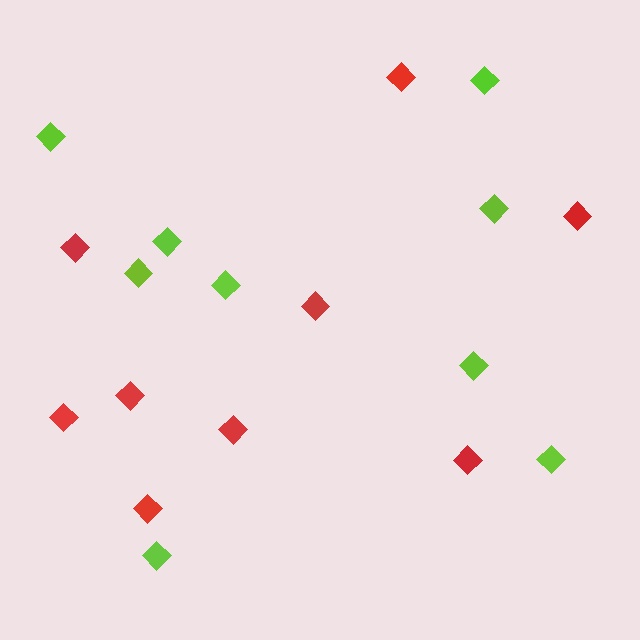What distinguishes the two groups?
There are 2 groups: one group of red diamonds (9) and one group of lime diamonds (9).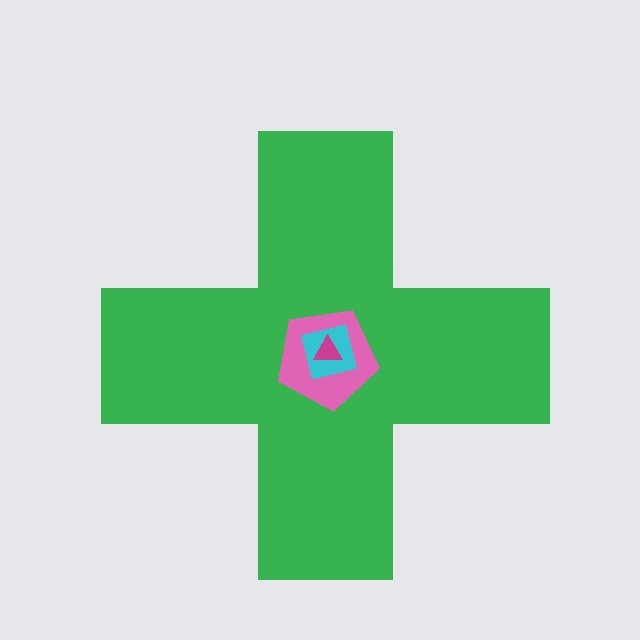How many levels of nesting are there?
4.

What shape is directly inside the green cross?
The pink pentagon.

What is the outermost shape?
The green cross.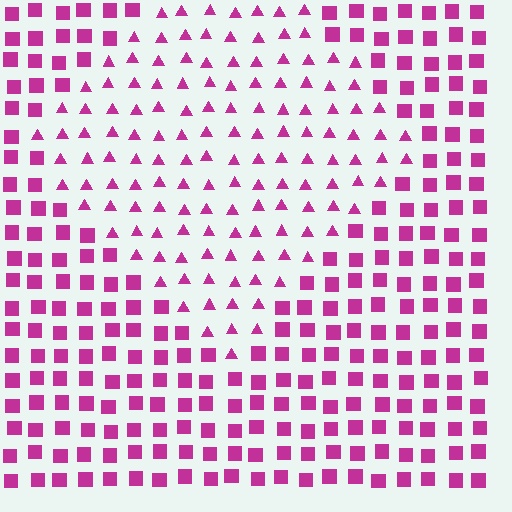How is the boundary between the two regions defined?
The boundary is defined by a change in element shape: triangles inside vs. squares outside. All elements share the same color and spacing.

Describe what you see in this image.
The image is filled with small magenta elements arranged in a uniform grid. A diamond-shaped region contains triangles, while the surrounding area contains squares. The boundary is defined purely by the change in element shape.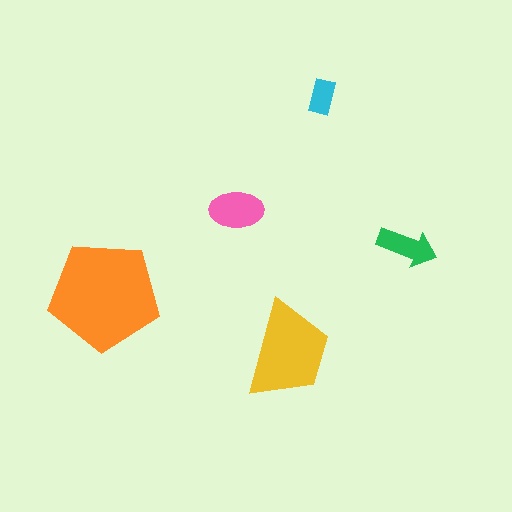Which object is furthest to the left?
The orange pentagon is leftmost.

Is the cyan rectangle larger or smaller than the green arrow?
Smaller.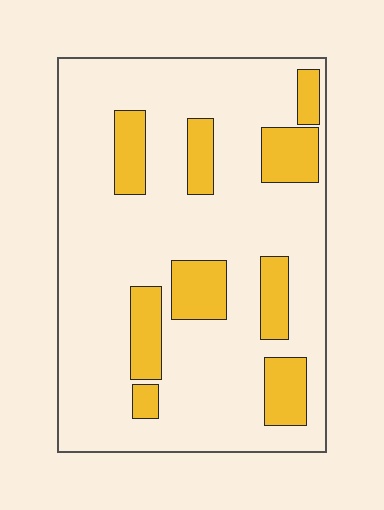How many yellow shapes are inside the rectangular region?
9.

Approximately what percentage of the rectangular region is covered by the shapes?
Approximately 20%.